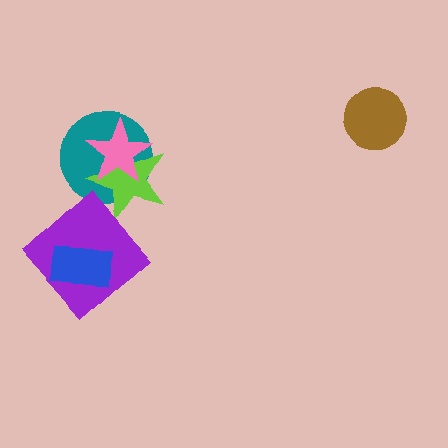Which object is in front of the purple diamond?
The blue rectangle is in front of the purple diamond.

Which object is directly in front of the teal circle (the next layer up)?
The lime star is directly in front of the teal circle.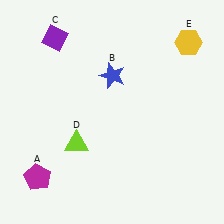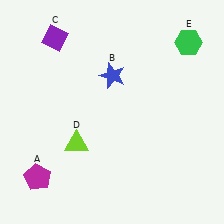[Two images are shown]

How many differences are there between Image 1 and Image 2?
There is 1 difference between the two images.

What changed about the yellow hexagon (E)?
In Image 1, E is yellow. In Image 2, it changed to green.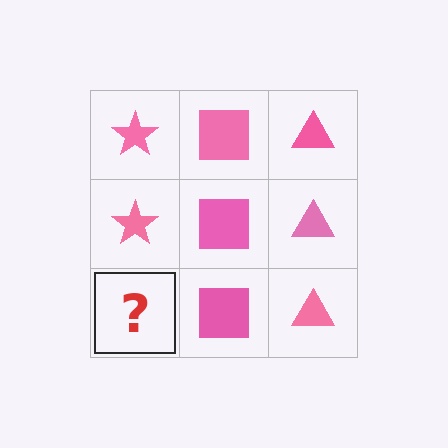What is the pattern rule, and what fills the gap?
The rule is that each column has a consistent shape. The gap should be filled with a pink star.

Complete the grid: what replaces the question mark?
The question mark should be replaced with a pink star.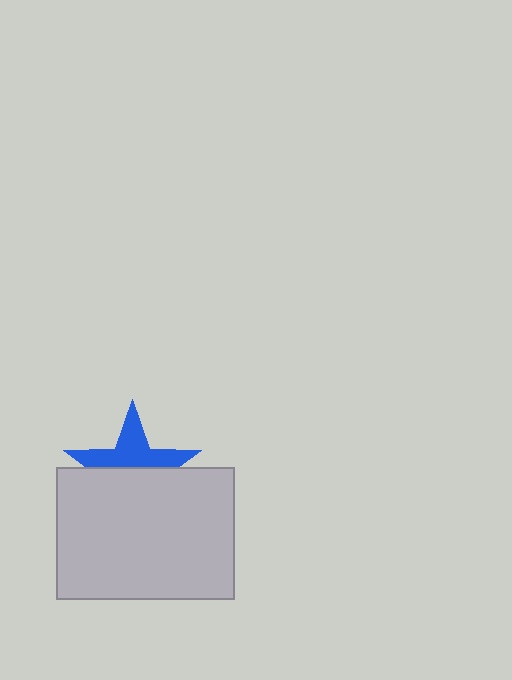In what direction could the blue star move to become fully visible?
The blue star could move up. That would shift it out from behind the light gray rectangle entirely.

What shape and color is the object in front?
The object in front is a light gray rectangle.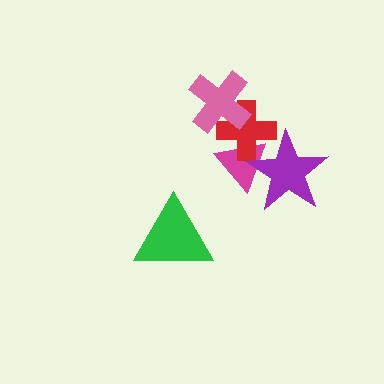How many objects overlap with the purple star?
2 objects overlap with the purple star.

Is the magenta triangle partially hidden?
Yes, it is partially covered by another shape.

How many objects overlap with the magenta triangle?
2 objects overlap with the magenta triangle.